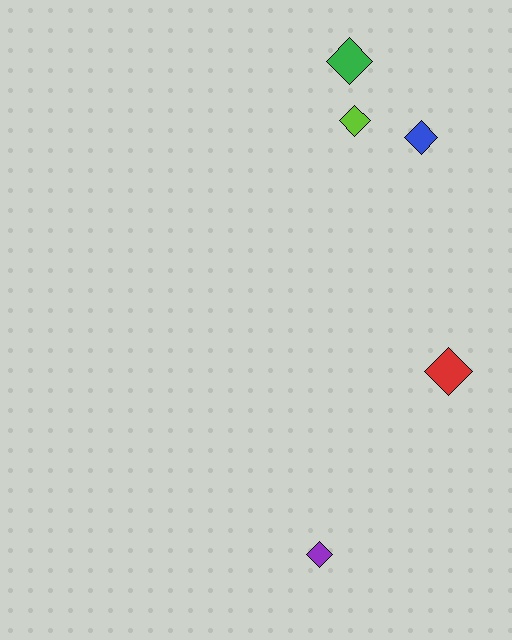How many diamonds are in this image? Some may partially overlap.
There are 5 diamonds.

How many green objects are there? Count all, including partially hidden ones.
There is 1 green object.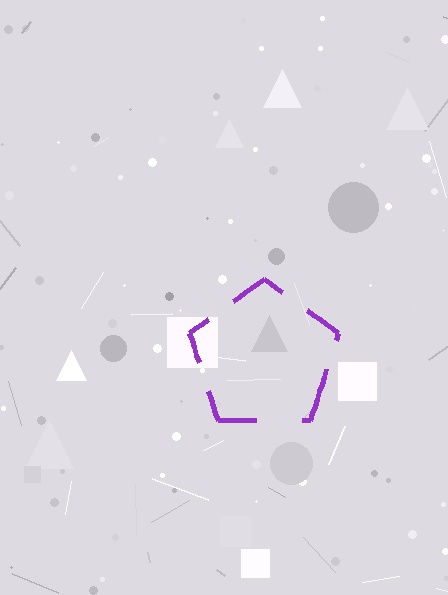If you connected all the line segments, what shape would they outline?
They would outline a pentagon.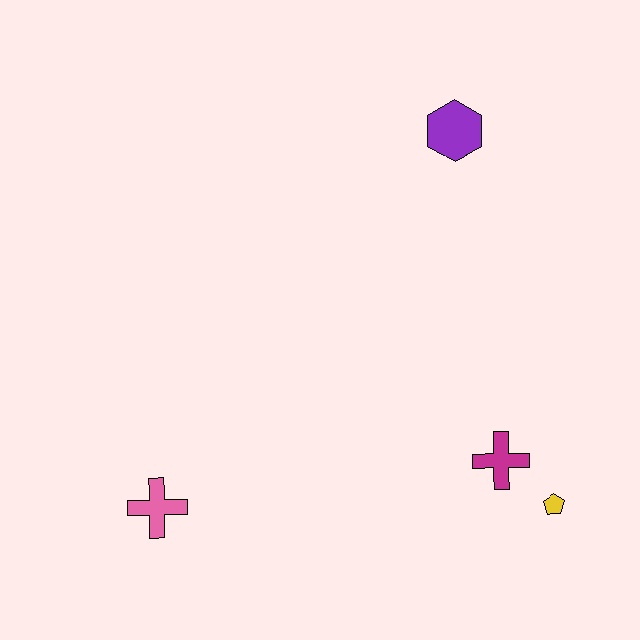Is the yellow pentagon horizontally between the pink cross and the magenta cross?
No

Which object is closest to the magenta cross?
The yellow pentagon is closest to the magenta cross.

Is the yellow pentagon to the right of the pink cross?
Yes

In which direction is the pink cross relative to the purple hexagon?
The pink cross is below the purple hexagon.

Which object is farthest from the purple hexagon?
The pink cross is farthest from the purple hexagon.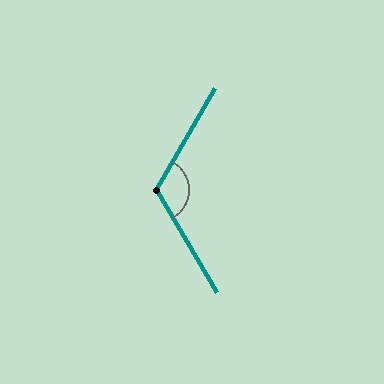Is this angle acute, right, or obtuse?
It is obtuse.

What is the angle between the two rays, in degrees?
Approximately 119 degrees.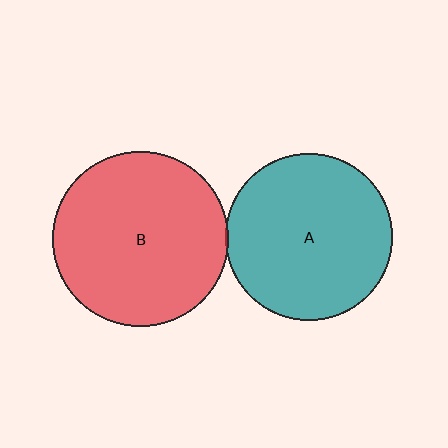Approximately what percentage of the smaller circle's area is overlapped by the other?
Approximately 5%.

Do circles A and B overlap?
Yes.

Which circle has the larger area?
Circle B (red).